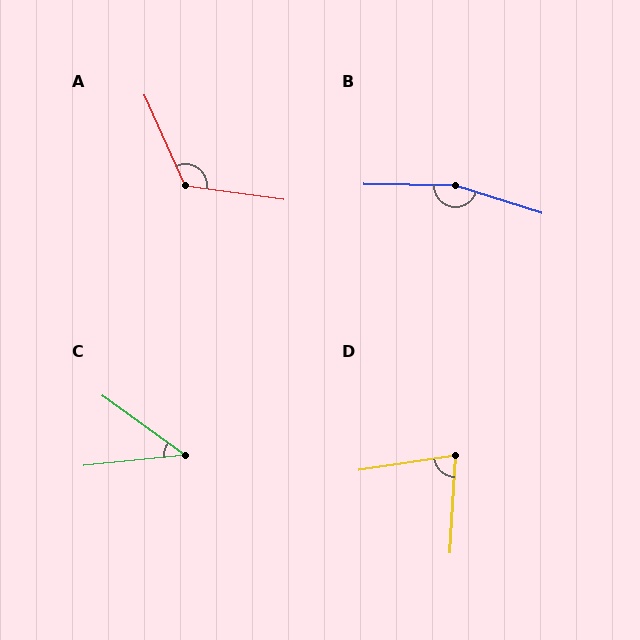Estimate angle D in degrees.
Approximately 78 degrees.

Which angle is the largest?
B, at approximately 164 degrees.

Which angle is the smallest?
C, at approximately 42 degrees.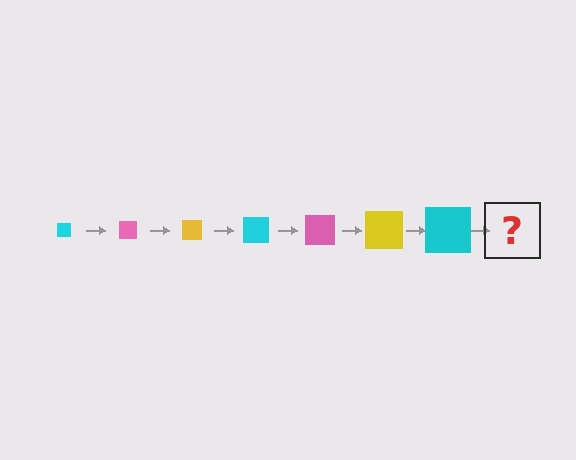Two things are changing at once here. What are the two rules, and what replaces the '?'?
The two rules are that the square grows larger each step and the color cycles through cyan, pink, and yellow. The '?' should be a pink square, larger than the previous one.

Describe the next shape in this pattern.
It should be a pink square, larger than the previous one.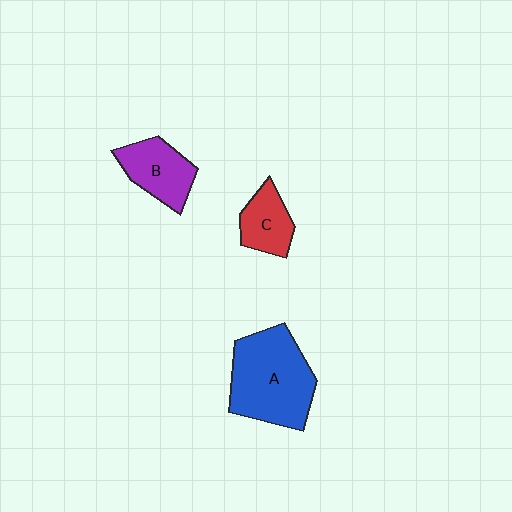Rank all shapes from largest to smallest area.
From largest to smallest: A (blue), B (purple), C (red).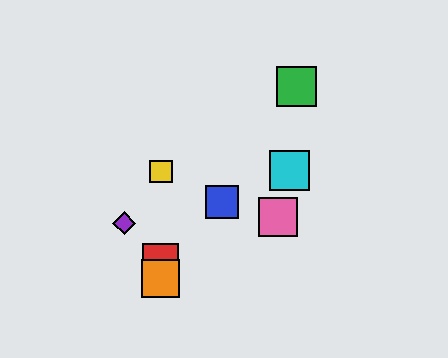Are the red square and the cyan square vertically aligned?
No, the red square is at x≈161 and the cyan square is at x≈289.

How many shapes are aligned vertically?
3 shapes (the red square, the yellow square, the orange square) are aligned vertically.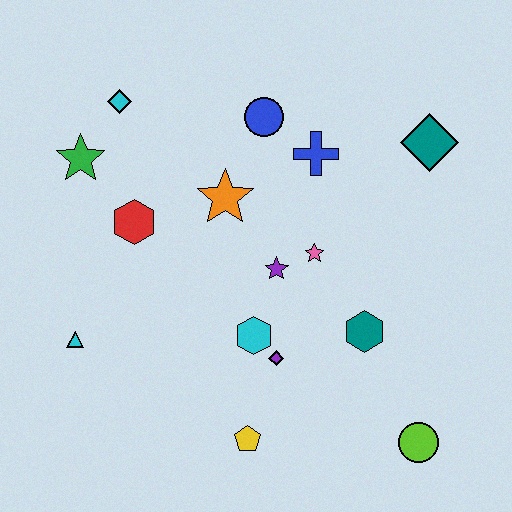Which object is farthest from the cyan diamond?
The lime circle is farthest from the cyan diamond.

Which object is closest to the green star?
The cyan diamond is closest to the green star.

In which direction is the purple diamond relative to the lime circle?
The purple diamond is to the left of the lime circle.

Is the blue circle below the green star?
No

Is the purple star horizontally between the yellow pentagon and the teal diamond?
Yes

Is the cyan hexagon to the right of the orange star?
Yes